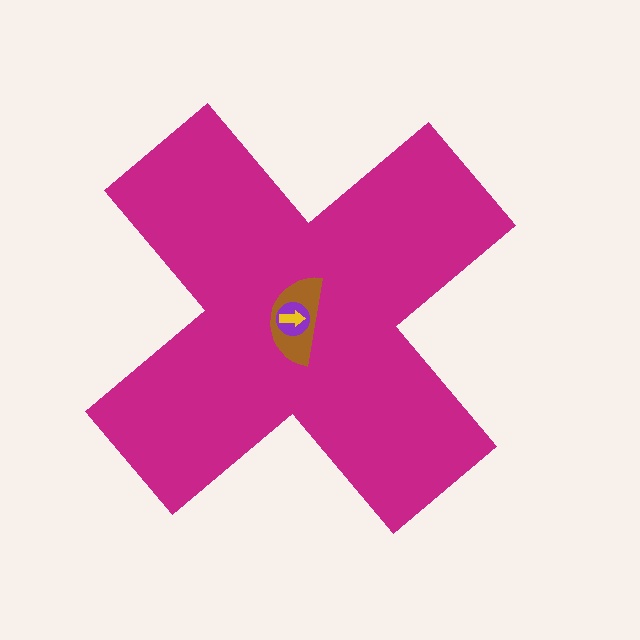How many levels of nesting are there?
4.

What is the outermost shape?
The magenta cross.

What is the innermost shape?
The yellow arrow.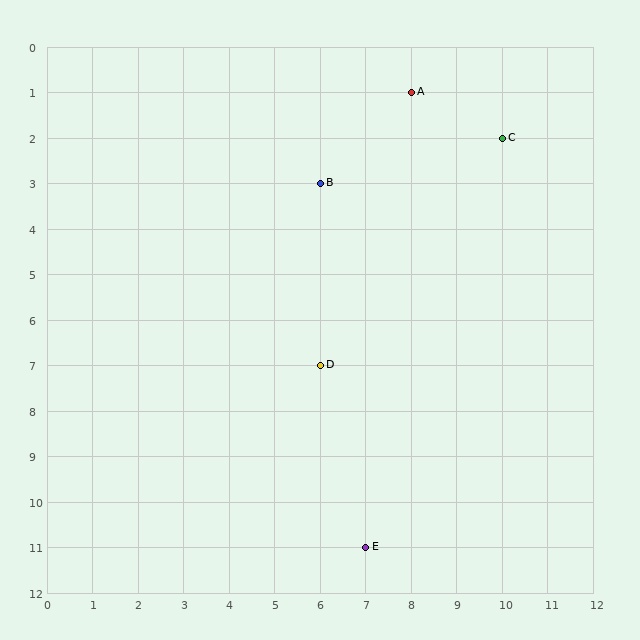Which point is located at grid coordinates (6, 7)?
Point D is at (6, 7).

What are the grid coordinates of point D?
Point D is at grid coordinates (6, 7).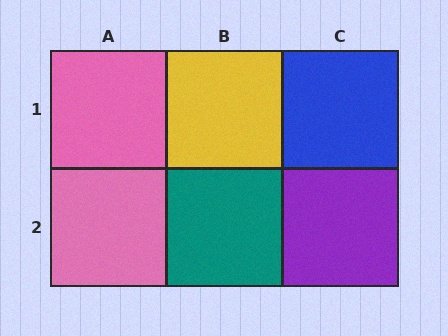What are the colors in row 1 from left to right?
Pink, yellow, blue.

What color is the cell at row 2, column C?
Purple.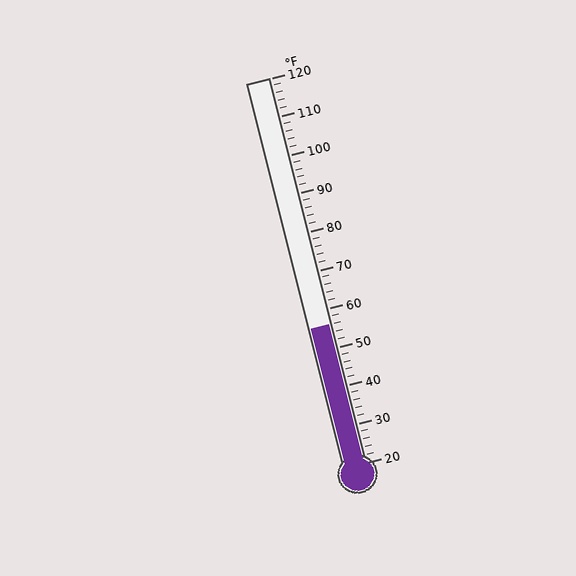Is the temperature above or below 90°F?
The temperature is below 90°F.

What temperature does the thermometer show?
The thermometer shows approximately 56°F.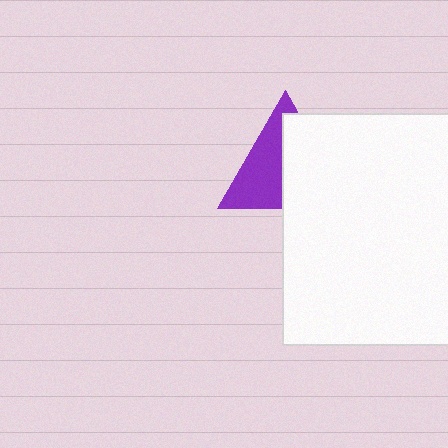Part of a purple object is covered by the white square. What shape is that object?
It is a triangle.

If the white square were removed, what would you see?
You would see the complete purple triangle.